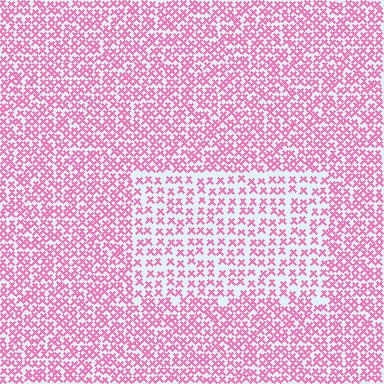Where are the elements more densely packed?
The elements are more densely packed outside the rectangle boundary.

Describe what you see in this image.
The image contains small pink elements arranged at two different densities. A rectangle-shaped region is visible where the elements are less densely packed than the surrounding area.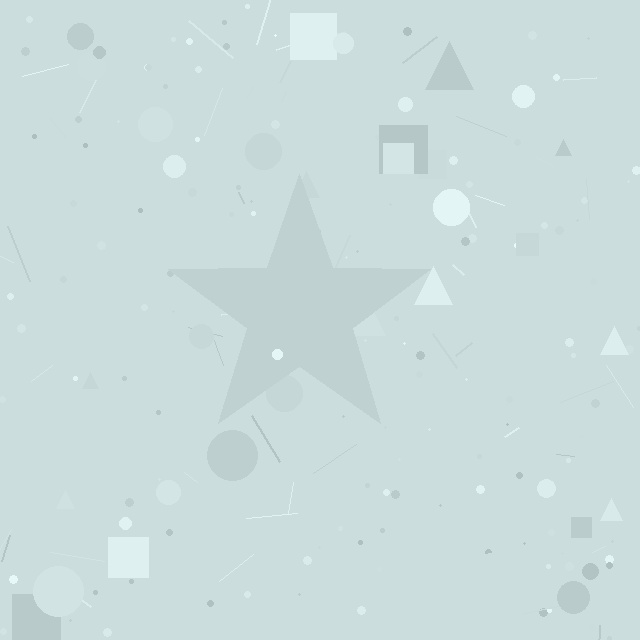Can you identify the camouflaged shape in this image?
The camouflaged shape is a star.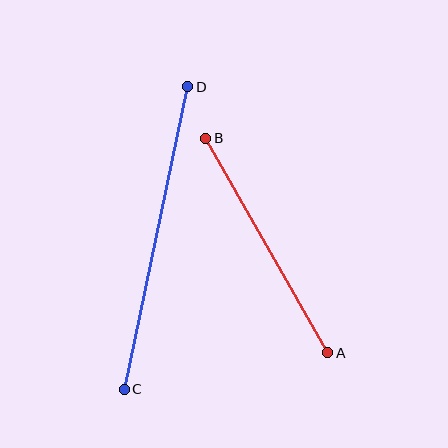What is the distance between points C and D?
The distance is approximately 309 pixels.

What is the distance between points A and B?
The distance is approximately 247 pixels.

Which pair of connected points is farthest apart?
Points C and D are farthest apart.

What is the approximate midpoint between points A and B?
The midpoint is at approximately (267, 246) pixels.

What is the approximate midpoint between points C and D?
The midpoint is at approximately (156, 238) pixels.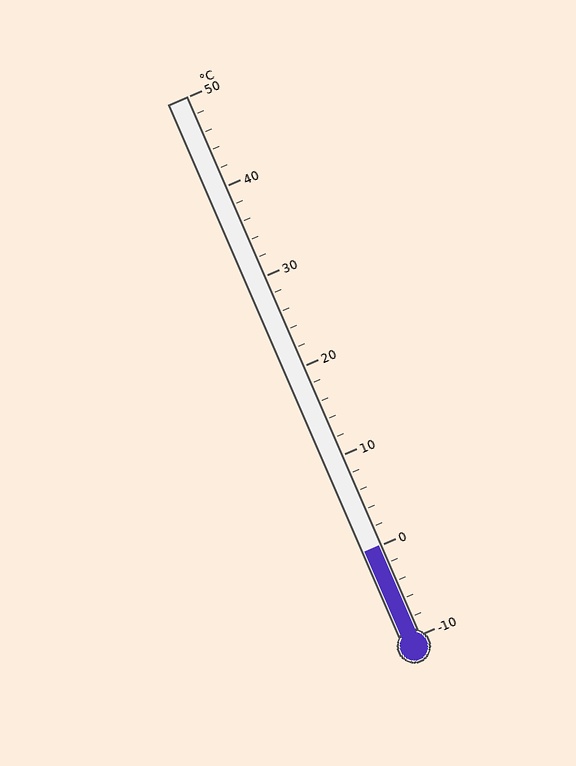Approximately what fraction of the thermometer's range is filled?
The thermometer is filled to approximately 15% of its range.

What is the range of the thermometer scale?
The thermometer scale ranges from -10°C to 50°C.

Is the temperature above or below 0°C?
The temperature is at 0°C.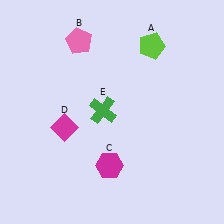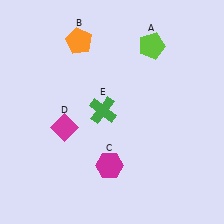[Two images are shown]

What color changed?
The pentagon (B) changed from pink in Image 1 to orange in Image 2.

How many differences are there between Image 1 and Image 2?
There is 1 difference between the two images.